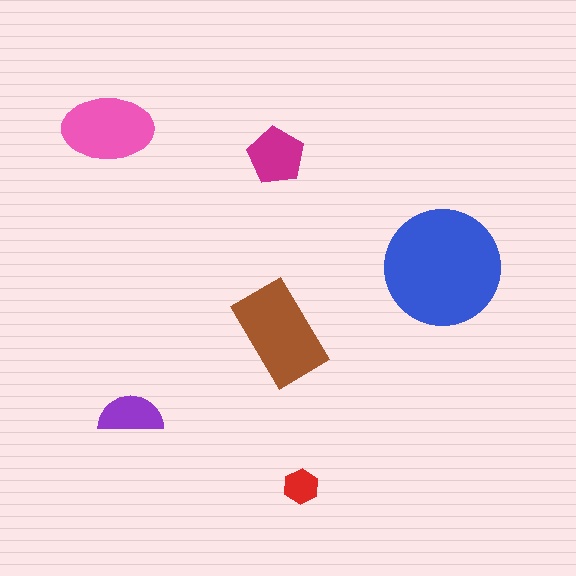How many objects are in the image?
There are 6 objects in the image.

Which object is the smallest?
The red hexagon.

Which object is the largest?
The blue circle.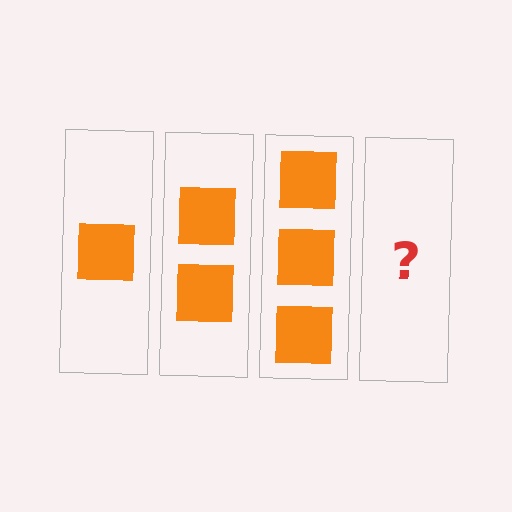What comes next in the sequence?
The next element should be 4 squares.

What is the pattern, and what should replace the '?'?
The pattern is that each step adds one more square. The '?' should be 4 squares.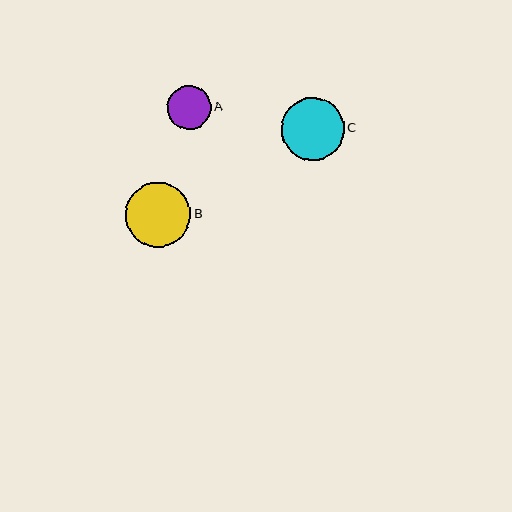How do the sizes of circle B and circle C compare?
Circle B and circle C are approximately the same size.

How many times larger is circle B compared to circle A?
Circle B is approximately 1.5 times the size of circle A.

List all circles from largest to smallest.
From largest to smallest: B, C, A.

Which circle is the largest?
Circle B is the largest with a size of approximately 65 pixels.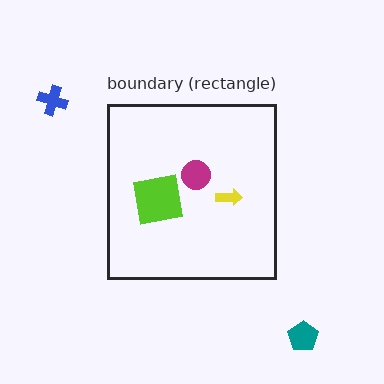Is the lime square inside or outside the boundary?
Inside.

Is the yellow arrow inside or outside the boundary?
Inside.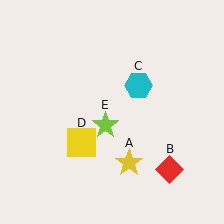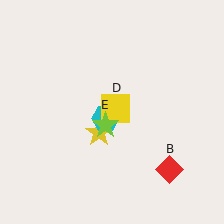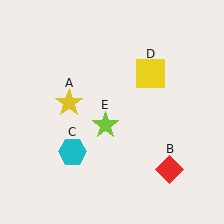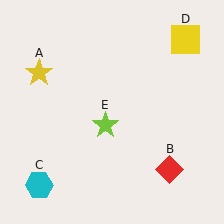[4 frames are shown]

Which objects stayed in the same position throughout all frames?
Red diamond (object B) and lime star (object E) remained stationary.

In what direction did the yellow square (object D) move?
The yellow square (object D) moved up and to the right.